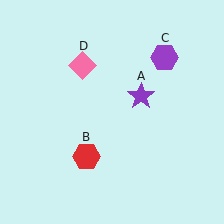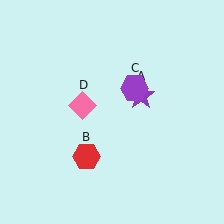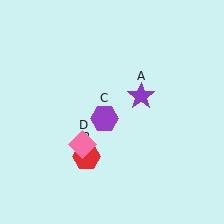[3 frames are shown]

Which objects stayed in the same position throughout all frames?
Purple star (object A) and red hexagon (object B) remained stationary.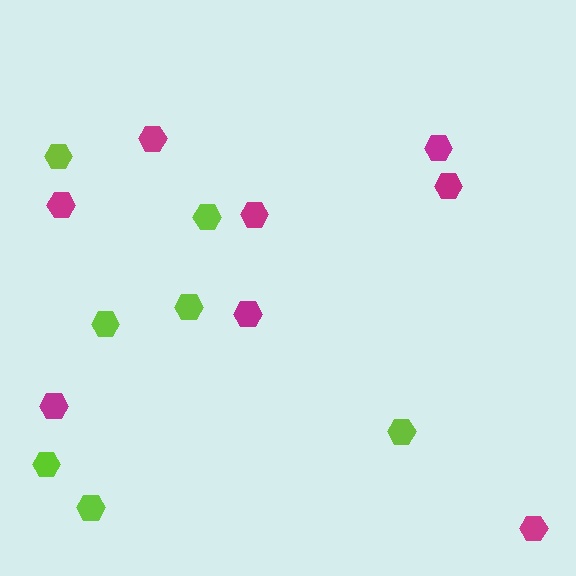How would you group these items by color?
There are 2 groups: one group of lime hexagons (7) and one group of magenta hexagons (8).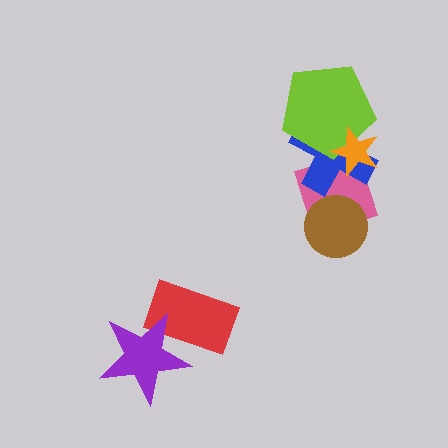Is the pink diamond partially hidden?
Yes, it is partially covered by another shape.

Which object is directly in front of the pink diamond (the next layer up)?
The blue cross is directly in front of the pink diamond.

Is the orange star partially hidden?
No, no other shape covers it.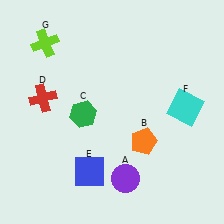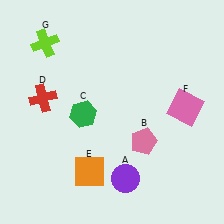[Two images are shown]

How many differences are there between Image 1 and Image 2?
There are 3 differences between the two images.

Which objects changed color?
B changed from orange to pink. E changed from blue to orange. F changed from cyan to pink.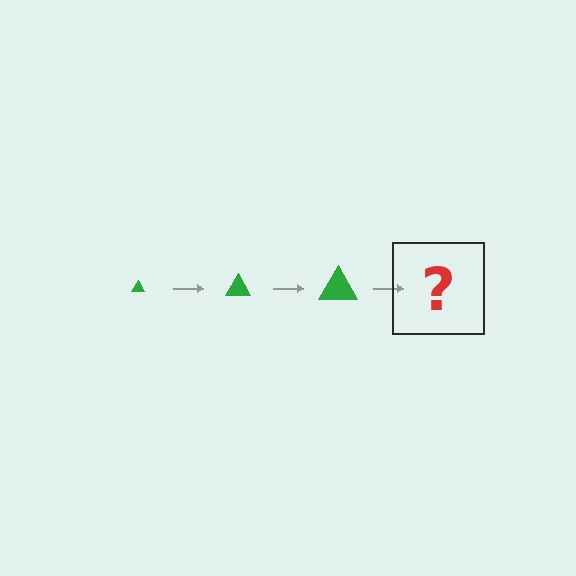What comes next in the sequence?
The next element should be a green triangle, larger than the previous one.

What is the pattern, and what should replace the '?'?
The pattern is that the triangle gets progressively larger each step. The '?' should be a green triangle, larger than the previous one.